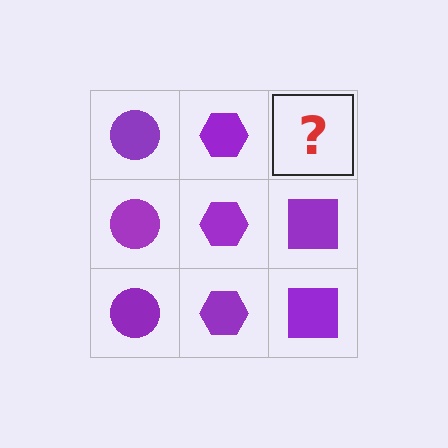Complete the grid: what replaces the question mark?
The question mark should be replaced with a purple square.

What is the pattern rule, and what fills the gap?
The rule is that each column has a consistent shape. The gap should be filled with a purple square.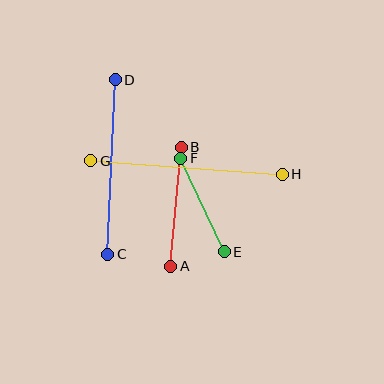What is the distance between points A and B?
The distance is approximately 120 pixels.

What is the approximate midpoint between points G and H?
The midpoint is at approximately (187, 168) pixels.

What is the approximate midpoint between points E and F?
The midpoint is at approximately (203, 205) pixels.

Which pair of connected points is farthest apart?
Points G and H are farthest apart.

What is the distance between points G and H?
The distance is approximately 192 pixels.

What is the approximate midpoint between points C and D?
The midpoint is at approximately (111, 167) pixels.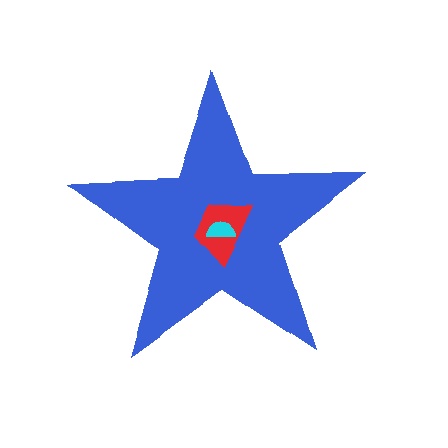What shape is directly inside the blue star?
The red trapezoid.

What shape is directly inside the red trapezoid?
The cyan semicircle.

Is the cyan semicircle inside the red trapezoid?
Yes.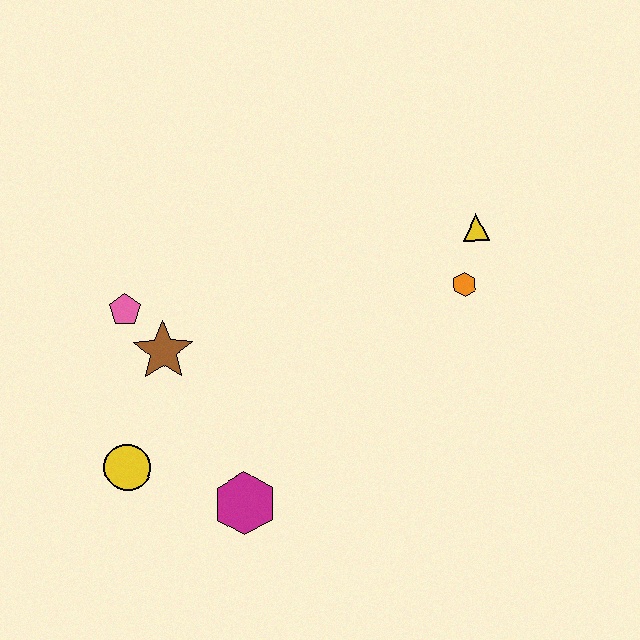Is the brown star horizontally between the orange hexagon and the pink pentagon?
Yes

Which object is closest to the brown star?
The pink pentagon is closest to the brown star.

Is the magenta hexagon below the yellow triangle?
Yes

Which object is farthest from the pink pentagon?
The yellow triangle is farthest from the pink pentagon.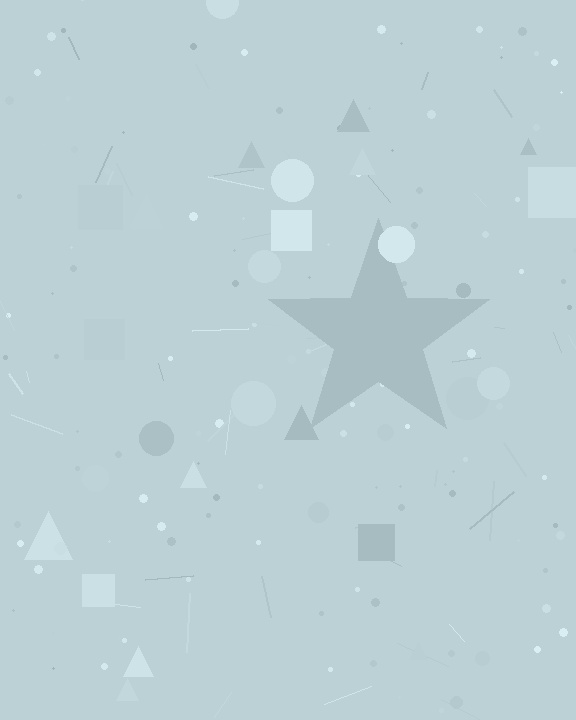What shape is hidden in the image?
A star is hidden in the image.